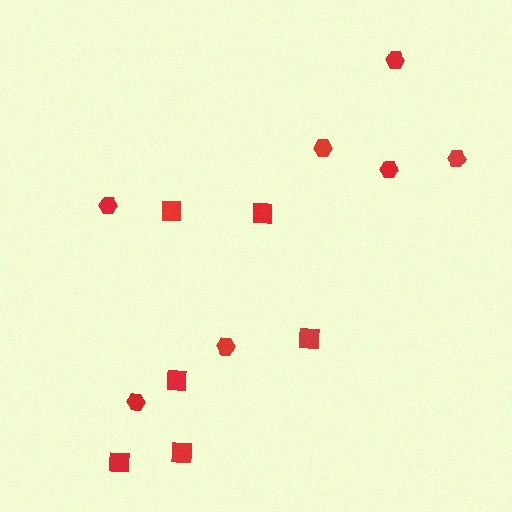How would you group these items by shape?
There are 2 groups: one group of hexagons (7) and one group of squares (6).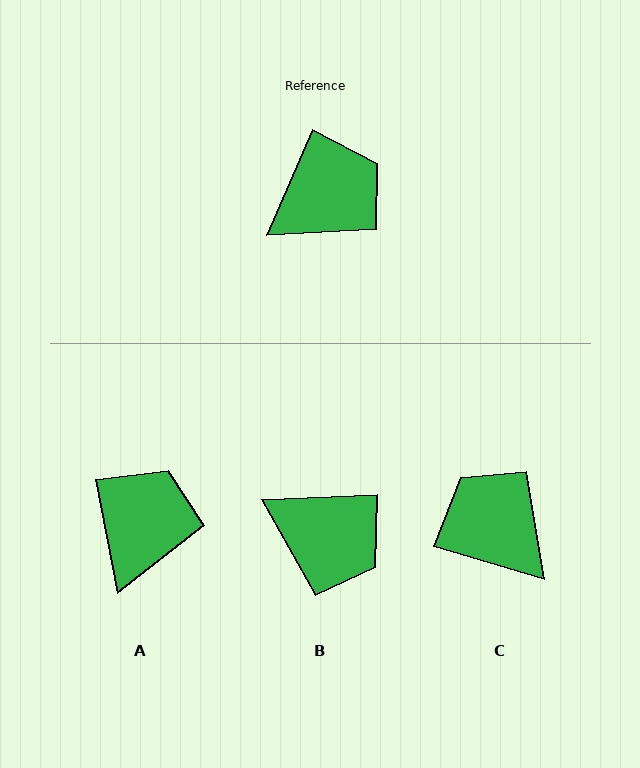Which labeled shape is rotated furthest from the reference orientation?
C, about 96 degrees away.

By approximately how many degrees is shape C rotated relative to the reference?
Approximately 96 degrees counter-clockwise.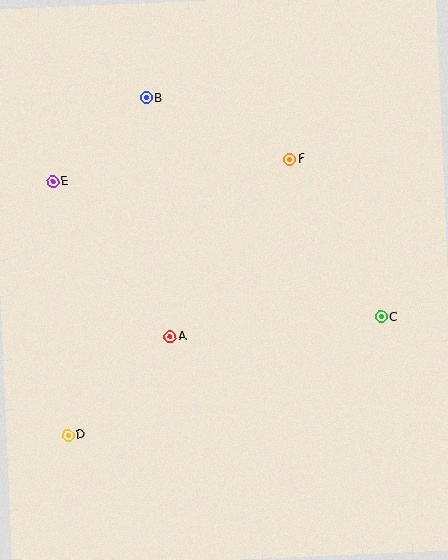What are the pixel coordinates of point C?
Point C is at (381, 317).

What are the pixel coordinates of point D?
Point D is at (68, 435).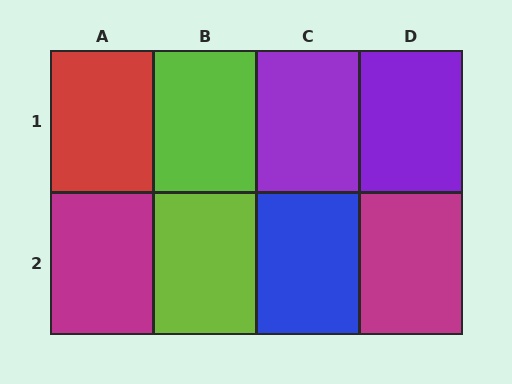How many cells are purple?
2 cells are purple.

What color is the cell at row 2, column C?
Blue.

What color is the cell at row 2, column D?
Magenta.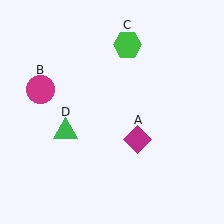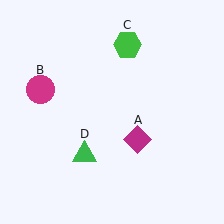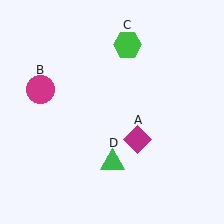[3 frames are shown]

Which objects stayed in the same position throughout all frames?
Magenta diamond (object A) and magenta circle (object B) and green hexagon (object C) remained stationary.